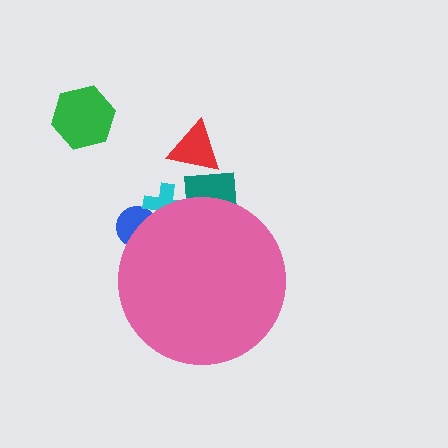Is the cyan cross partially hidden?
Yes, the cyan cross is partially hidden behind the pink circle.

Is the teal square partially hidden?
Yes, the teal square is partially hidden behind the pink circle.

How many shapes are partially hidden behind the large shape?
3 shapes are partially hidden.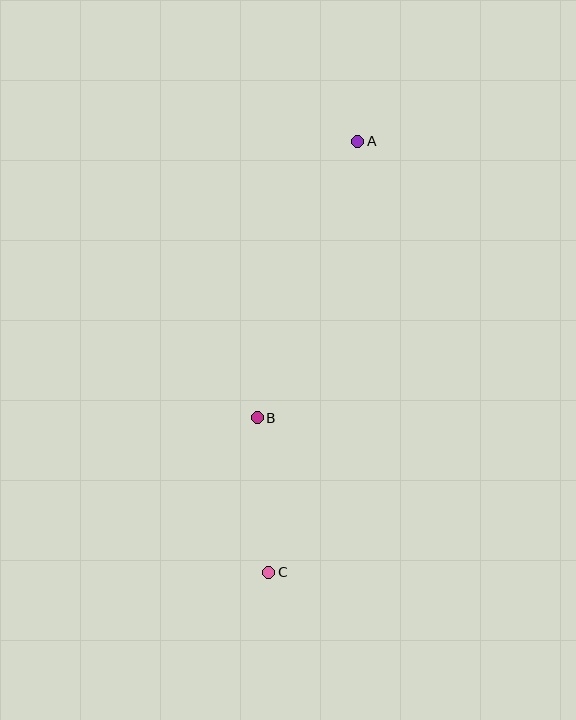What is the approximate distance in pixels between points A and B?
The distance between A and B is approximately 294 pixels.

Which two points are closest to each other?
Points B and C are closest to each other.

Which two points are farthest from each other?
Points A and C are farthest from each other.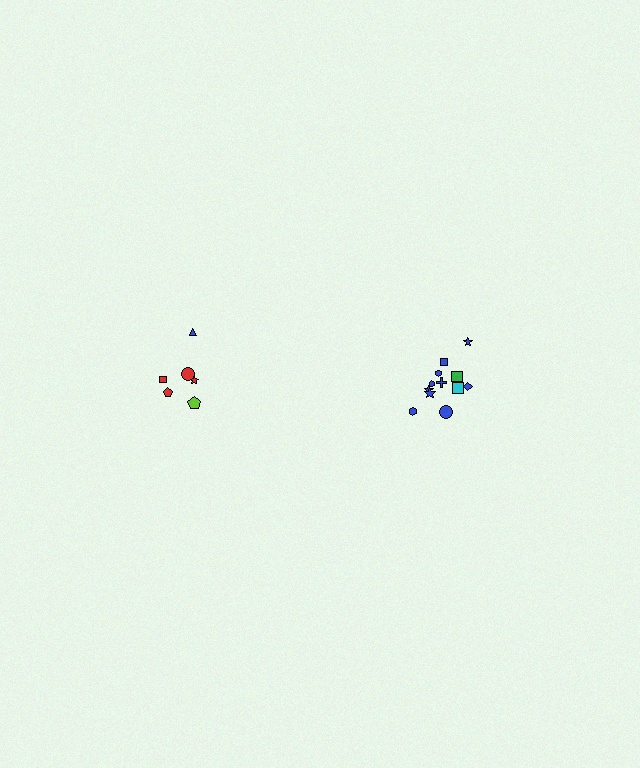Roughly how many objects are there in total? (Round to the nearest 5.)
Roughly 20 objects in total.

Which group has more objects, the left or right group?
The right group.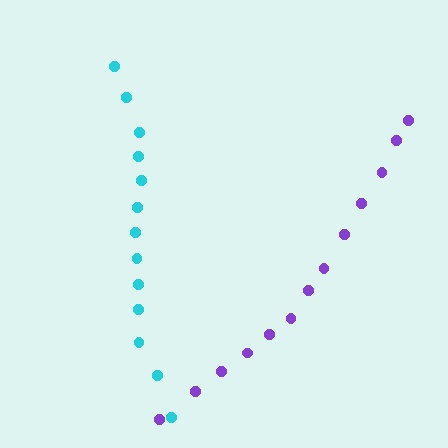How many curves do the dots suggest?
There are 2 distinct paths.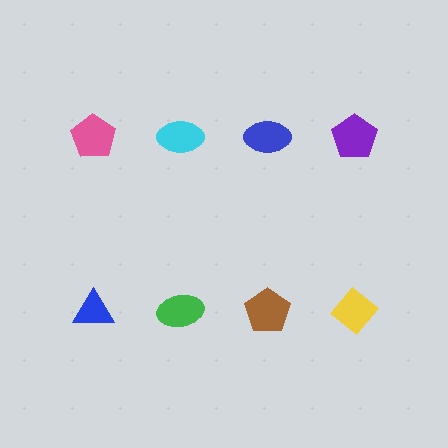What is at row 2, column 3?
A brown pentagon.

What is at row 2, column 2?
A green ellipse.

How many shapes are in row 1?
4 shapes.